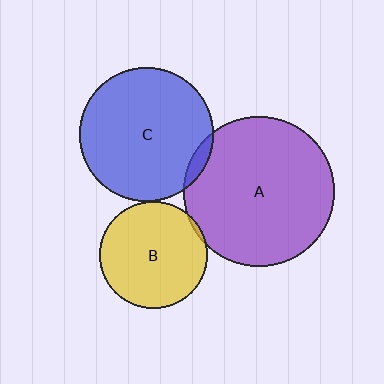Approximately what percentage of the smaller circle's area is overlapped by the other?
Approximately 5%.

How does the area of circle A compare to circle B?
Approximately 1.9 times.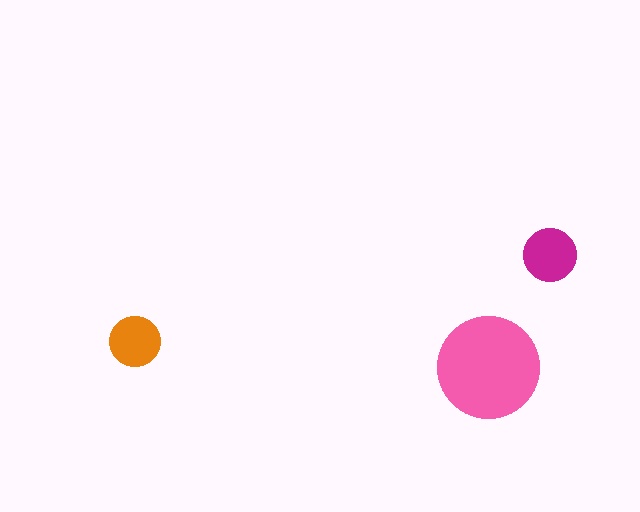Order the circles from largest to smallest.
the pink one, the magenta one, the orange one.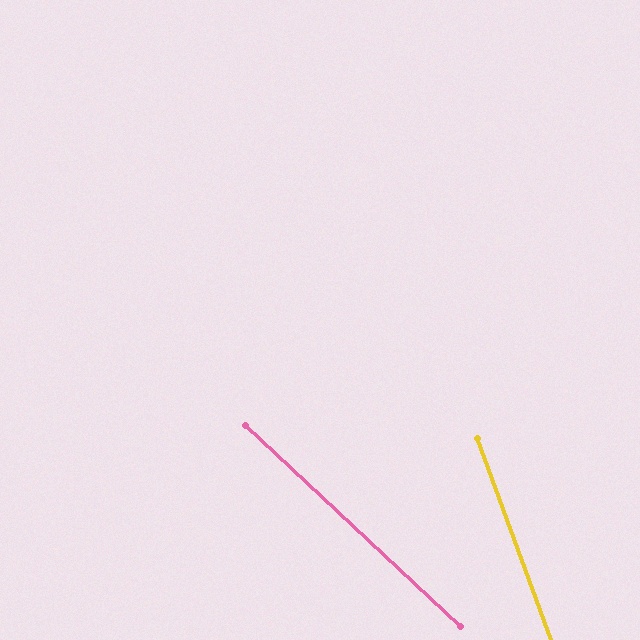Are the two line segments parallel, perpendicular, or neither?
Neither parallel nor perpendicular — they differ by about 27°.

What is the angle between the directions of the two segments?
Approximately 27 degrees.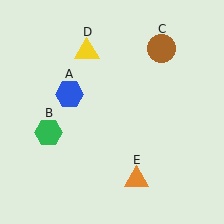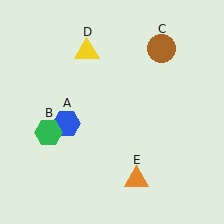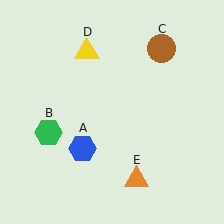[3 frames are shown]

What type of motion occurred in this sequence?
The blue hexagon (object A) rotated counterclockwise around the center of the scene.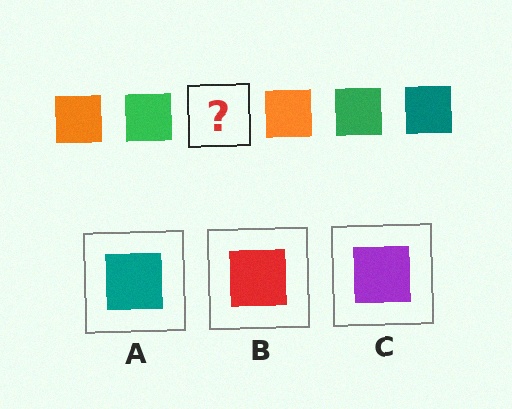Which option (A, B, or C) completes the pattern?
A.